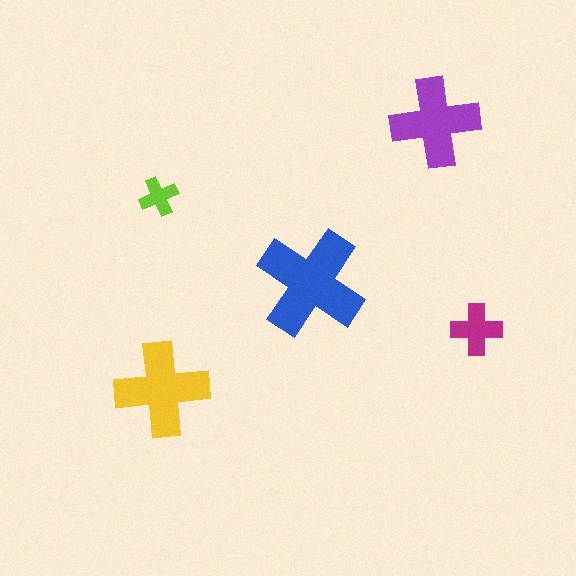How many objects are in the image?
There are 5 objects in the image.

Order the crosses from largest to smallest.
the blue one, the yellow one, the purple one, the magenta one, the lime one.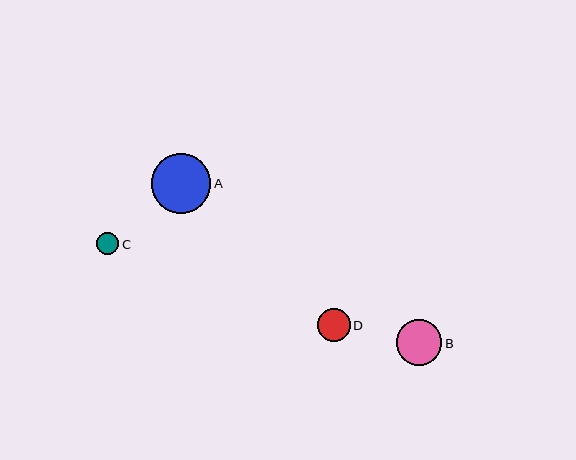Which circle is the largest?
Circle A is the largest with a size of approximately 60 pixels.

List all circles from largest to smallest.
From largest to smallest: A, B, D, C.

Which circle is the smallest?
Circle C is the smallest with a size of approximately 22 pixels.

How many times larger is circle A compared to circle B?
Circle A is approximately 1.3 times the size of circle B.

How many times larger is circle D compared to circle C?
Circle D is approximately 1.5 times the size of circle C.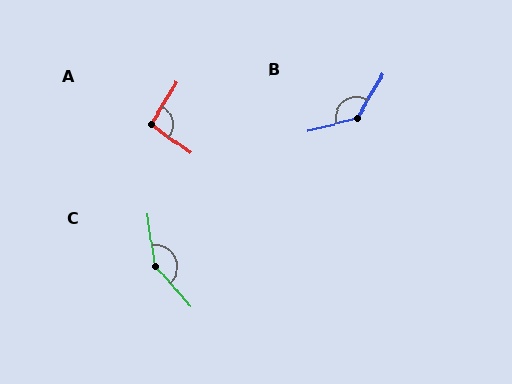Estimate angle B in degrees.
Approximately 135 degrees.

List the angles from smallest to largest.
A (94°), B (135°), C (148°).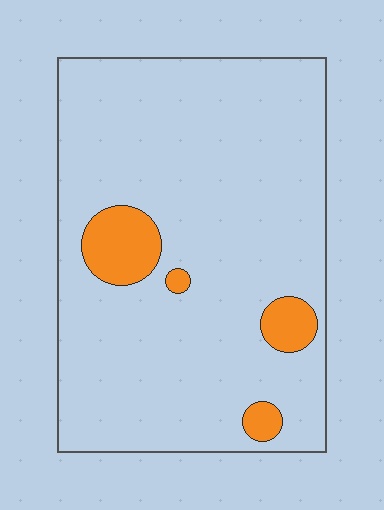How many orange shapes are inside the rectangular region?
4.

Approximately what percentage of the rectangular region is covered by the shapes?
Approximately 10%.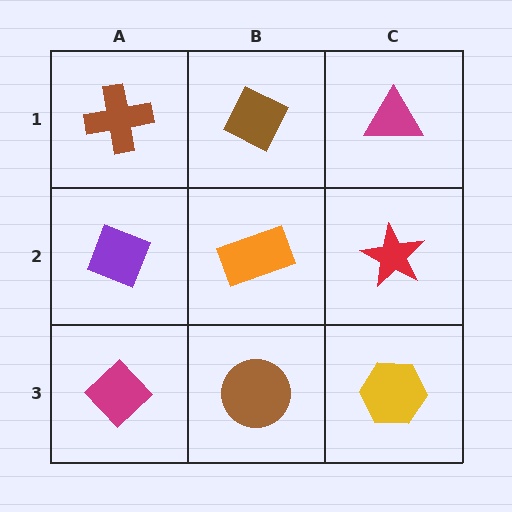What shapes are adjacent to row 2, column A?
A brown cross (row 1, column A), a magenta diamond (row 3, column A), an orange rectangle (row 2, column B).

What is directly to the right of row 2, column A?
An orange rectangle.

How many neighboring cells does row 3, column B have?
3.